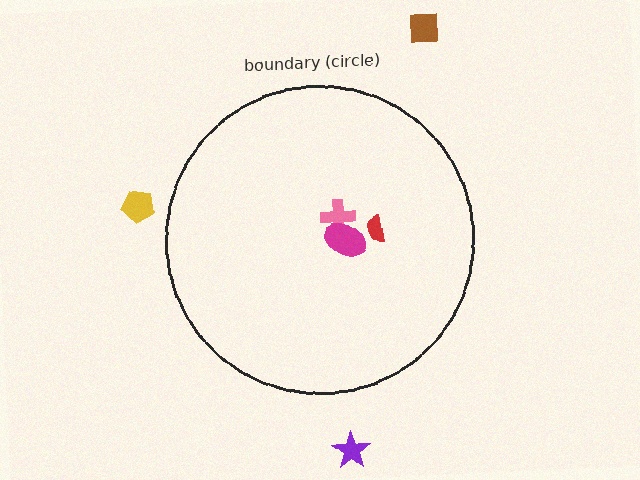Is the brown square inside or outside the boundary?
Outside.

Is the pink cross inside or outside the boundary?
Inside.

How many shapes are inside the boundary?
3 inside, 3 outside.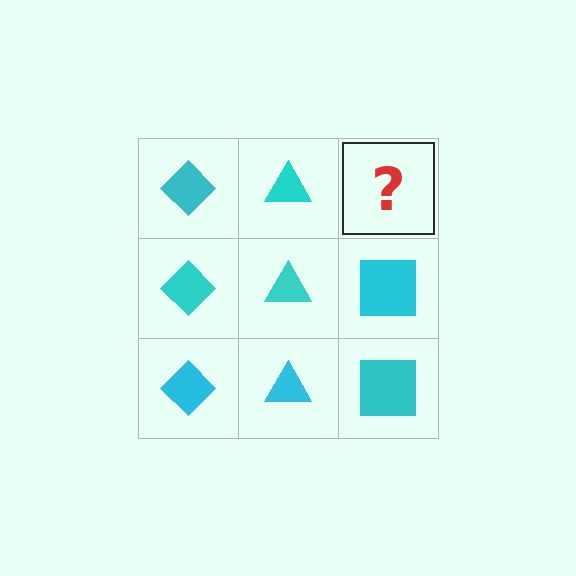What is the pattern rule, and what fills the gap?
The rule is that each column has a consistent shape. The gap should be filled with a cyan square.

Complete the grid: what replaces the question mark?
The question mark should be replaced with a cyan square.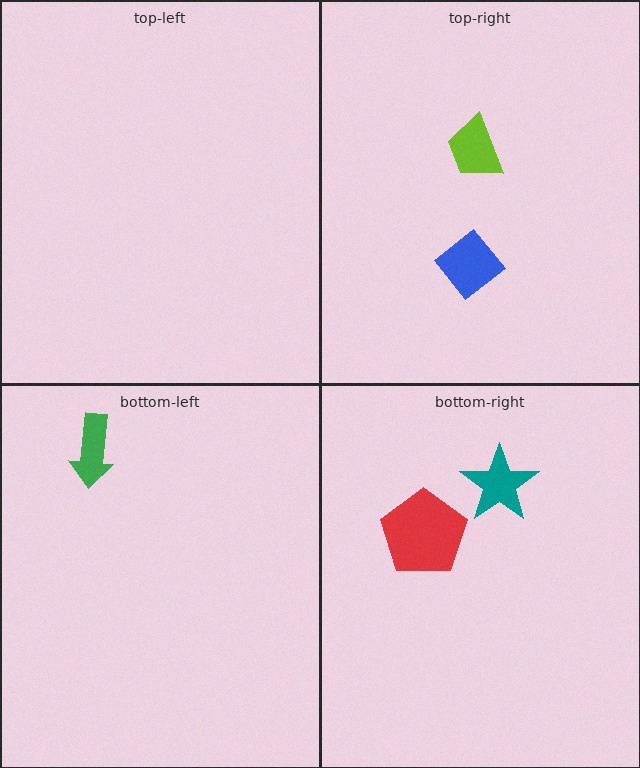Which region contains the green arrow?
The bottom-left region.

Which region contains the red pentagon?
The bottom-right region.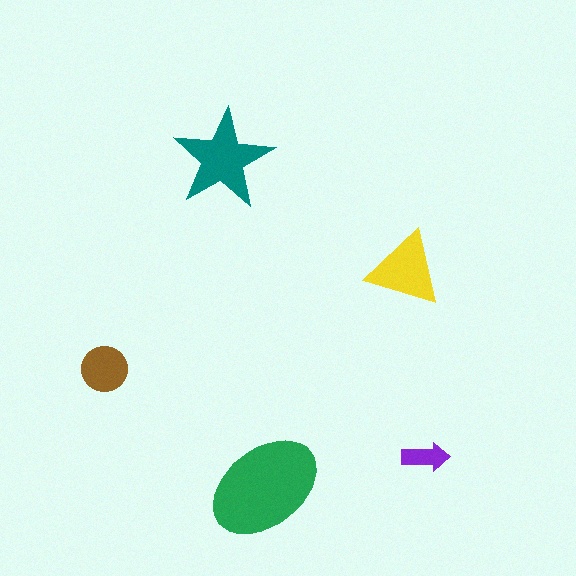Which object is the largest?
The green ellipse.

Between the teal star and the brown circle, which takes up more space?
The teal star.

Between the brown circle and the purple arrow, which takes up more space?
The brown circle.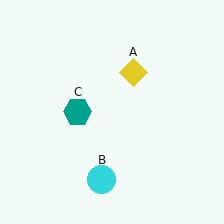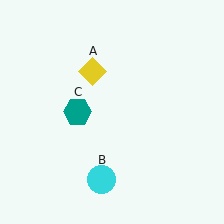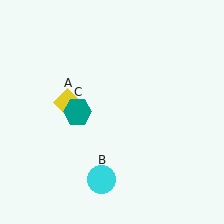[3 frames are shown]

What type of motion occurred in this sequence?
The yellow diamond (object A) rotated counterclockwise around the center of the scene.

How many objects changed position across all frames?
1 object changed position: yellow diamond (object A).